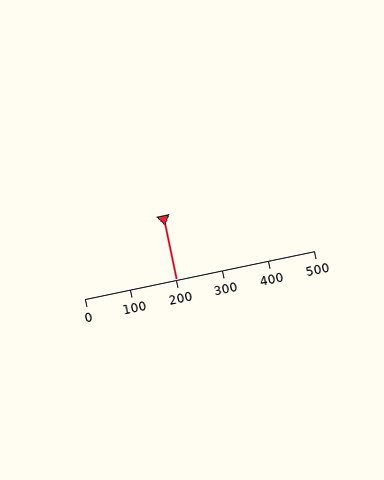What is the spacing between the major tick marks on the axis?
The major ticks are spaced 100 apart.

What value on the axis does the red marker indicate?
The marker indicates approximately 200.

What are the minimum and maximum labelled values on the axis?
The axis runs from 0 to 500.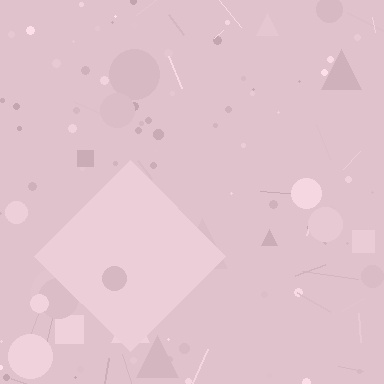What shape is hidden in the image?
A diamond is hidden in the image.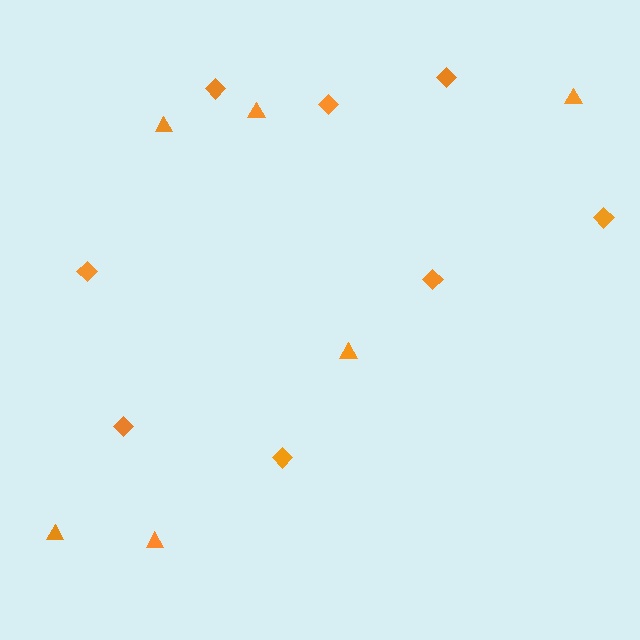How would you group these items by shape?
There are 2 groups: one group of diamonds (8) and one group of triangles (6).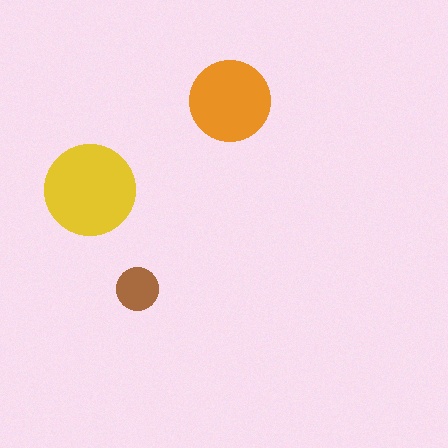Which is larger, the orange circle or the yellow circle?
The yellow one.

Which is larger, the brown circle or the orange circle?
The orange one.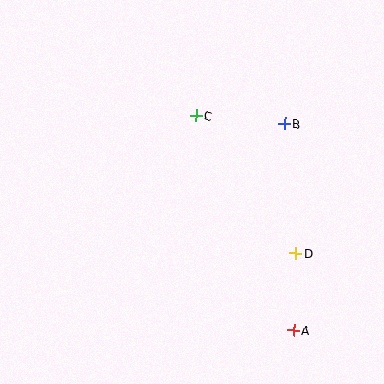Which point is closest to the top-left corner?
Point C is closest to the top-left corner.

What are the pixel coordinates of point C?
Point C is at (196, 116).